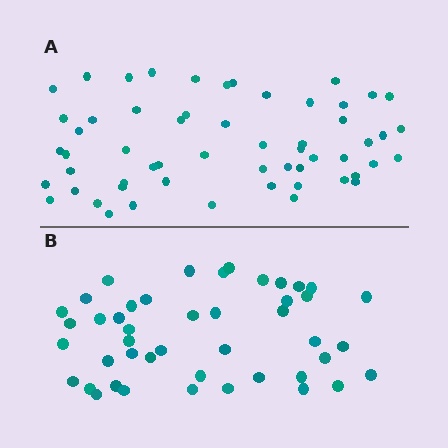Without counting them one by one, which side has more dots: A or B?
Region A (the top region) has more dots.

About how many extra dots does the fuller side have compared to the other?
Region A has roughly 12 or so more dots than region B.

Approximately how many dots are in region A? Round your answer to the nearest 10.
About 60 dots. (The exact count is 57, which rounds to 60.)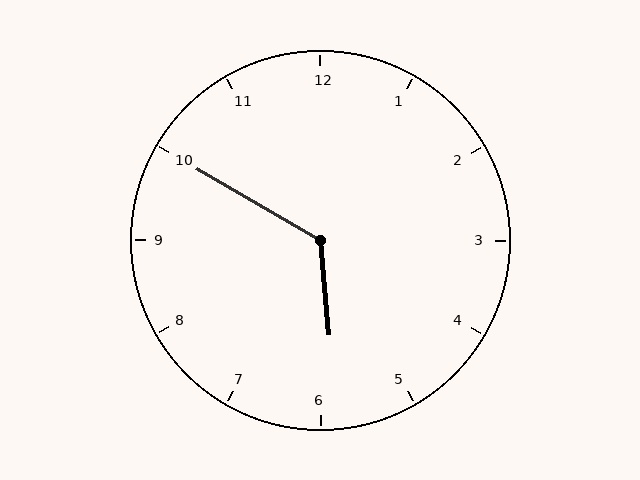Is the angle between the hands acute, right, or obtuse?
It is obtuse.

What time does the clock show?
5:50.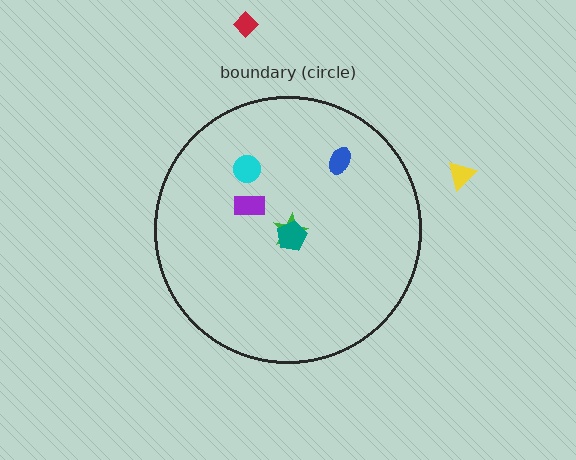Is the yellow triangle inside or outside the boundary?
Outside.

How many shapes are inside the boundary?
5 inside, 2 outside.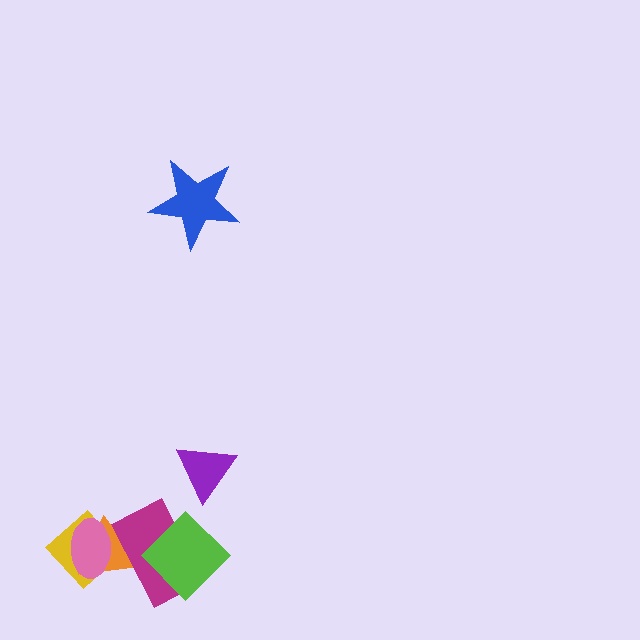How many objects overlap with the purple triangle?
0 objects overlap with the purple triangle.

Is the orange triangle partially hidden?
Yes, it is partially covered by another shape.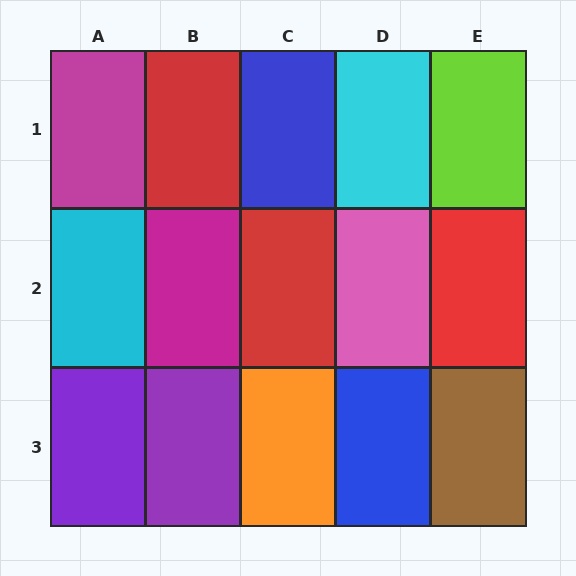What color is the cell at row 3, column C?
Orange.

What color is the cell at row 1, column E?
Lime.